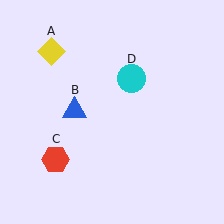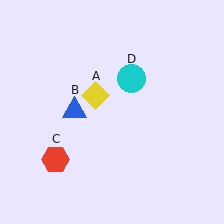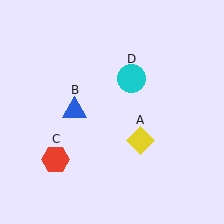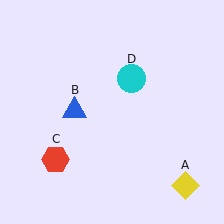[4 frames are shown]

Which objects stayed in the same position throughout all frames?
Blue triangle (object B) and red hexagon (object C) and cyan circle (object D) remained stationary.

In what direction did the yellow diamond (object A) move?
The yellow diamond (object A) moved down and to the right.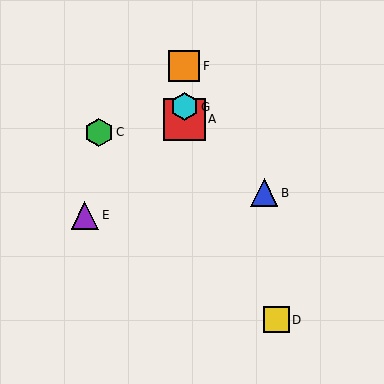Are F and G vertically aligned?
Yes, both are at x≈184.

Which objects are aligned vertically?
Objects A, F, G are aligned vertically.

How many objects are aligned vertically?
3 objects (A, F, G) are aligned vertically.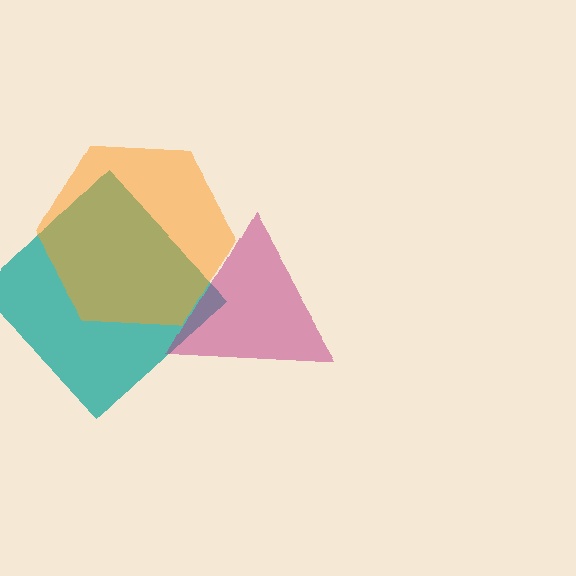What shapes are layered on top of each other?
The layered shapes are: a teal diamond, a magenta triangle, an orange hexagon.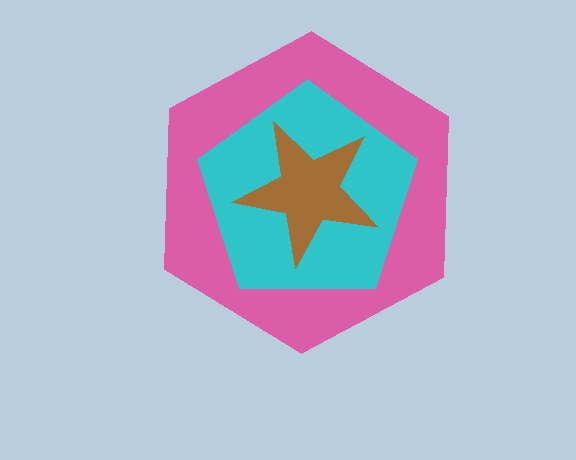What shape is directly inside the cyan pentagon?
The brown star.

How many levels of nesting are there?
3.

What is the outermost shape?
The pink hexagon.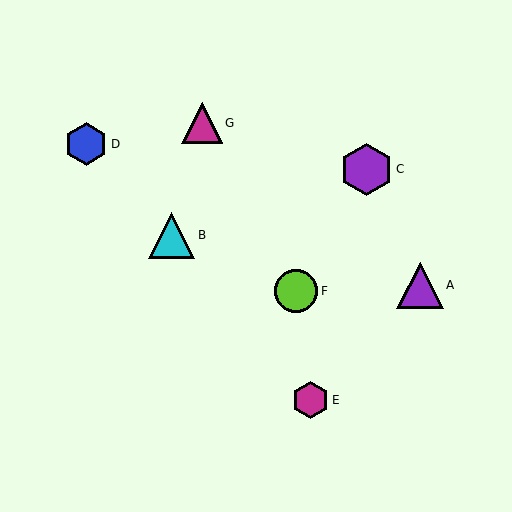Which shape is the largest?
The purple hexagon (labeled C) is the largest.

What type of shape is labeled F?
Shape F is a lime circle.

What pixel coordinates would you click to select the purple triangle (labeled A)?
Click at (420, 285) to select the purple triangle A.